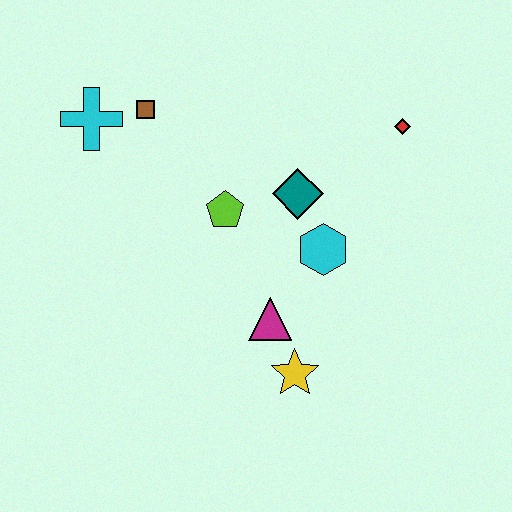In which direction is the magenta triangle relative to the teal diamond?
The magenta triangle is below the teal diamond.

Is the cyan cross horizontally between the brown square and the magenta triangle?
No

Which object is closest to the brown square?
The cyan cross is closest to the brown square.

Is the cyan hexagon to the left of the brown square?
No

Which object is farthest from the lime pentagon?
The red diamond is farthest from the lime pentagon.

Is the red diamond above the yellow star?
Yes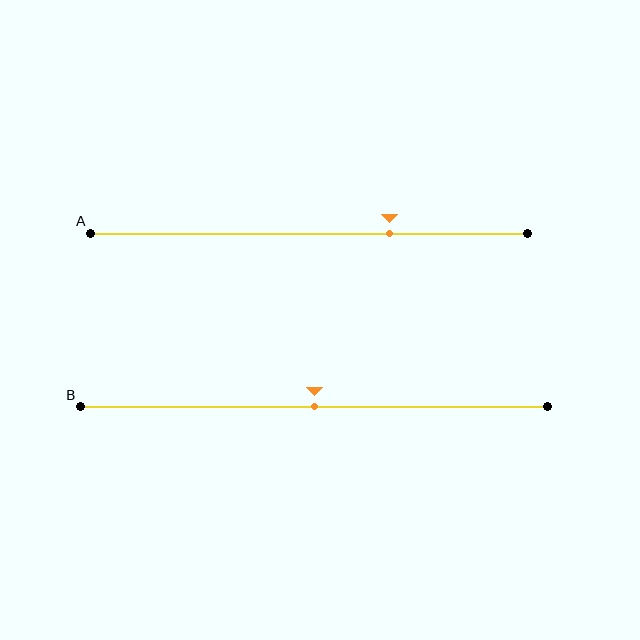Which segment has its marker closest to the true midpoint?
Segment B has its marker closest to the true midpoint.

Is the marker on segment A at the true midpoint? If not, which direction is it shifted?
No, the marker on segment A is shifted to the right by about 18% of the segment length.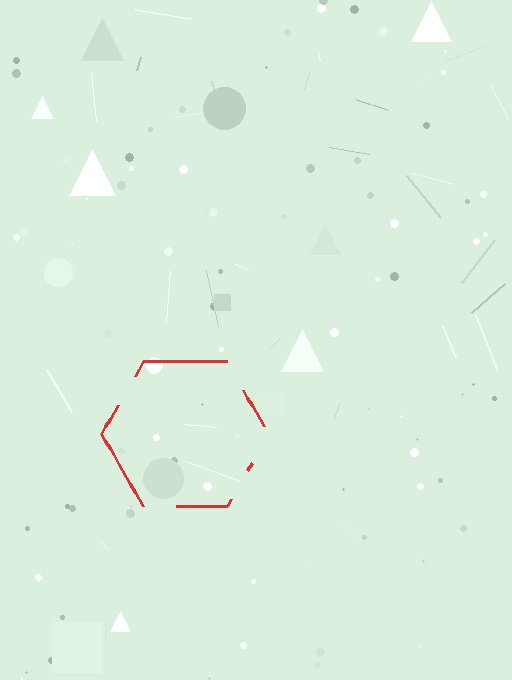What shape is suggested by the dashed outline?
The dashed outline suggests a hexagon.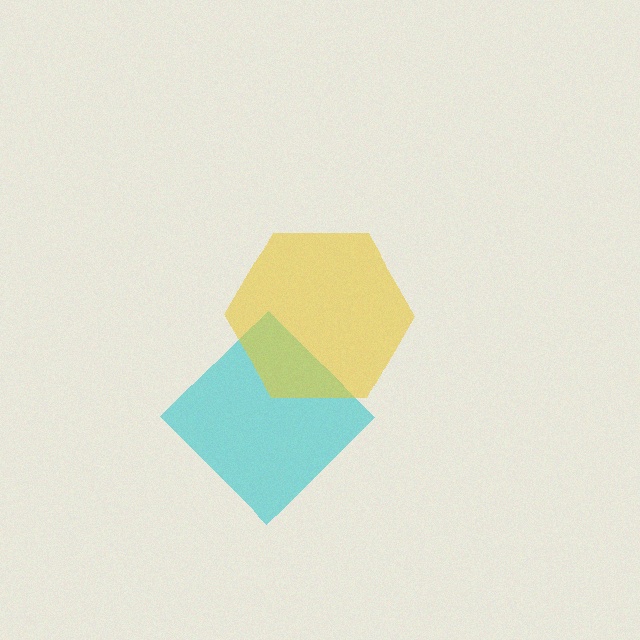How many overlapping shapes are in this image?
There are 2 overlapping shapes in the image.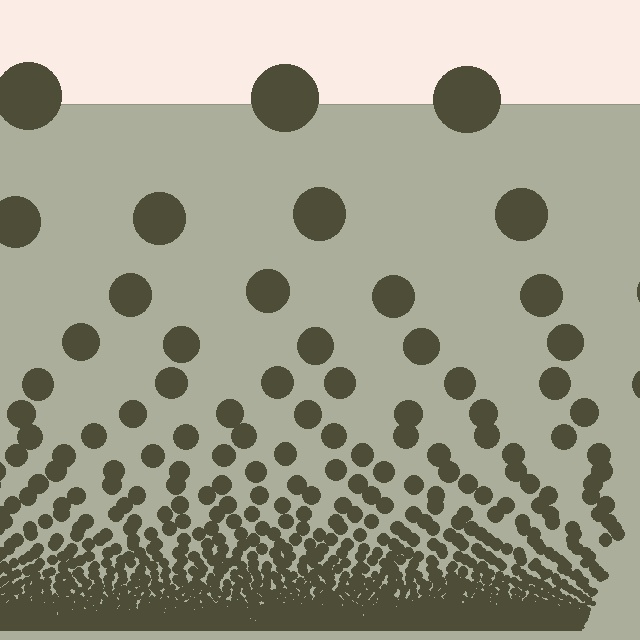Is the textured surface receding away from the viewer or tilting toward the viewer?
The surface appears to tilt toward the viewer. Texture elements get larger and sparser toward the top.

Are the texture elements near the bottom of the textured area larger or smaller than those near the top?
Smaller. The gradient is inverted — elements near the bottom are smaller and denser.